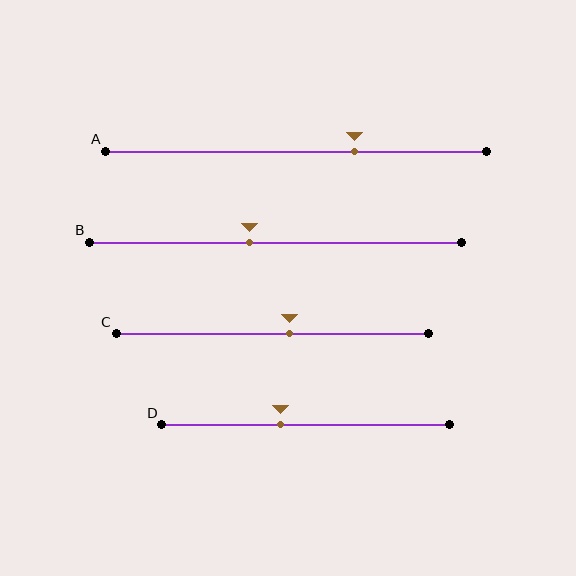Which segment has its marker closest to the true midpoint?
Segment C has its marker closest to the true midpoint.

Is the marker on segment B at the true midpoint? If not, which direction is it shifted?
No, the marker on segment B is shifted to the left by about 7% of the segment length.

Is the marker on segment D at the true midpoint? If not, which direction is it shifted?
No, the marker on segment D is shifted to the left by about 9% of the segment length.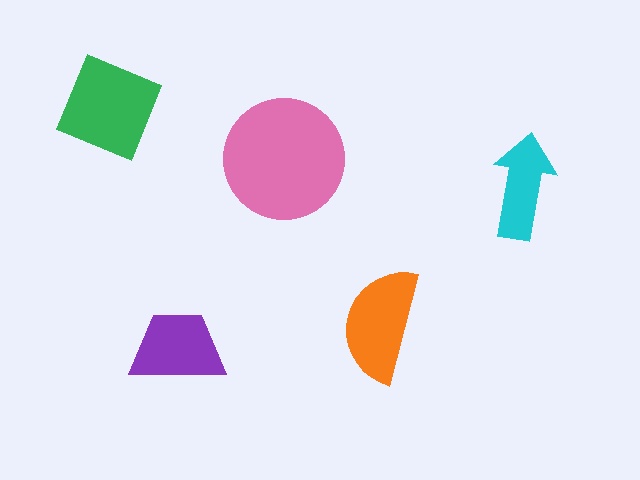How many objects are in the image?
There are 5 objects in the image.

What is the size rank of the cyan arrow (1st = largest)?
5th.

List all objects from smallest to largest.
The cyan arrow, the purple trapezoid, the orange semicircle, the green diamond, the pink circle.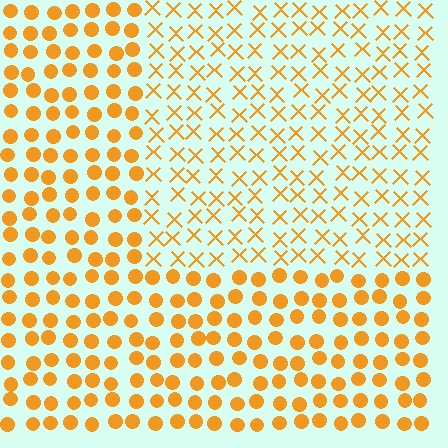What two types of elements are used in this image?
The image uses X marks inside the rectangle region and circles outside it.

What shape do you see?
I see a rectangle.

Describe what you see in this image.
The image is filled with small orange elements arranged in a uniform grid. A rectangle-shaped region contains X marks, while the surrounding area contains circles. The boundary is defined purely by the change in element shape.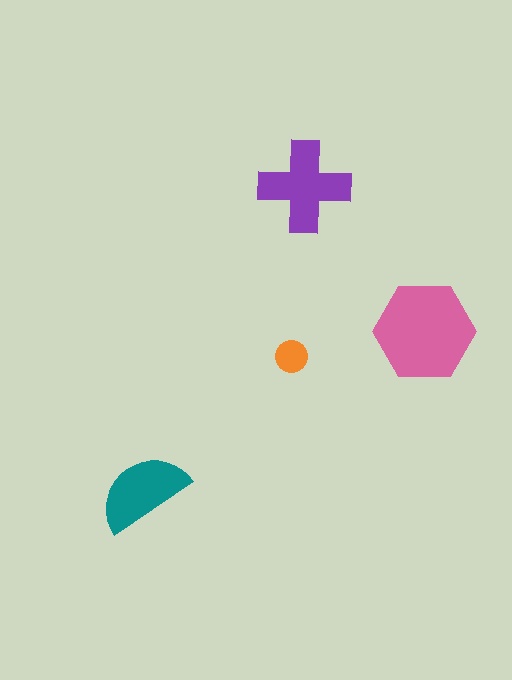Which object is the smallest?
The orange circle.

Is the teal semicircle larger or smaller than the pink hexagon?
Smaller.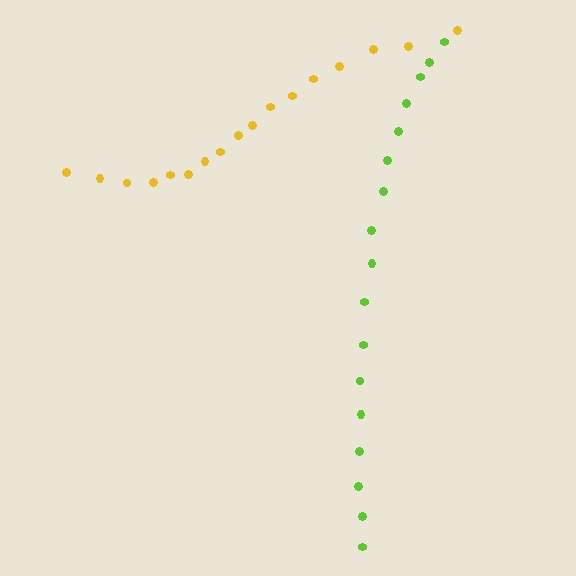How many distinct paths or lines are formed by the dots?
There are 2 distinct paths.